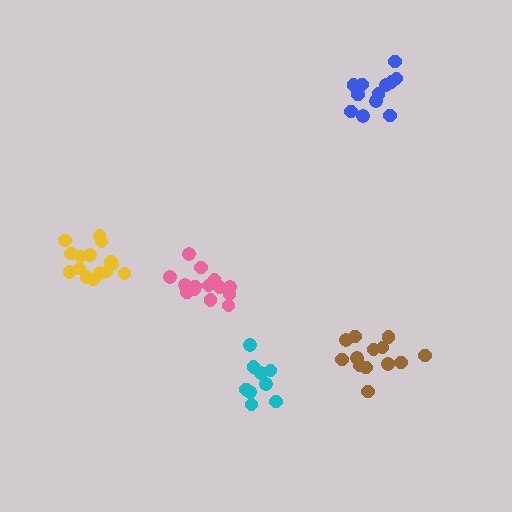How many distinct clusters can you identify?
There are 5 distinct clusters.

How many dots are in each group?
Group 1: 12 dots, Group 2: 15 dots, Group 3: 13 dots, Group 4: 15 dots, Group 5: 9 dots (64 total).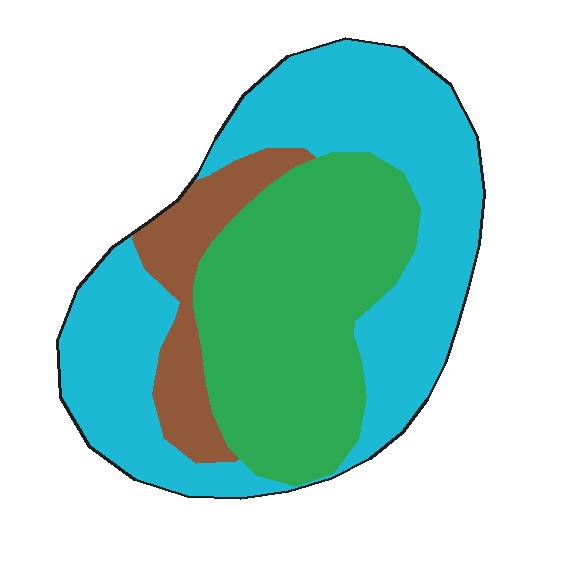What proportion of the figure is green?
Green covers roughly 40% of the figure.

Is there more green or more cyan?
Cyan.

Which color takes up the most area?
Cyan, at roughly 50%.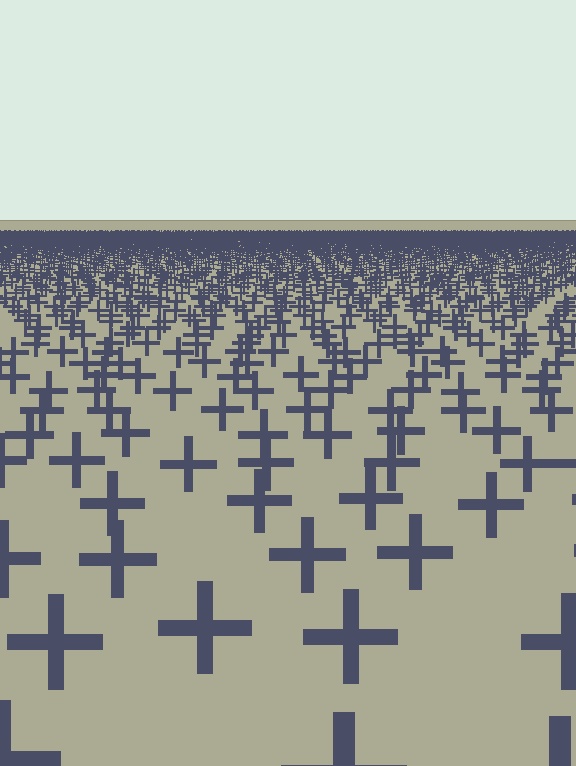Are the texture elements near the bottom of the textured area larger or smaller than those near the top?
Larger. Near the bottom, elements are closer to the viewer and appear at a bigger on-screen size.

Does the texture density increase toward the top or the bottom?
Density increases toward the top.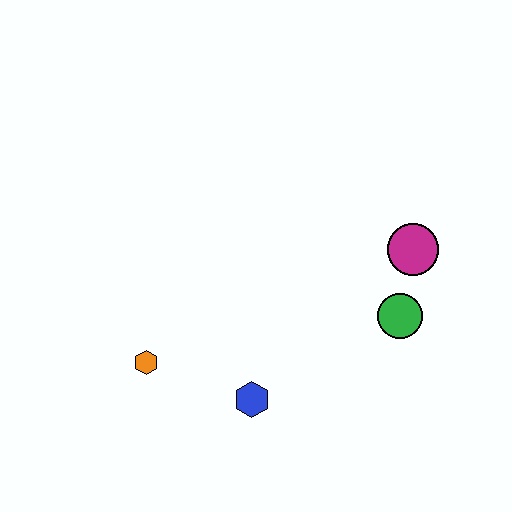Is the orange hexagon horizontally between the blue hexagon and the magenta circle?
No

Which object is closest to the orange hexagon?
The blue hexagon is closest to the orange hexagon.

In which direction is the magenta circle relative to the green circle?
The magenta circle is above the green circle.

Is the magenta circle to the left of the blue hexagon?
No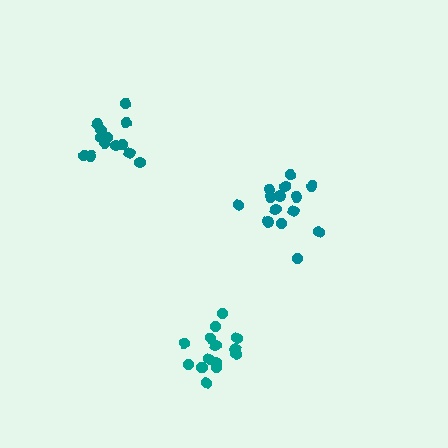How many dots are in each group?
Group 1: 15 dots, Group 2: 13 dots, Group 3: 14 dots (42 total).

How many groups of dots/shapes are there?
There are 3 groups.